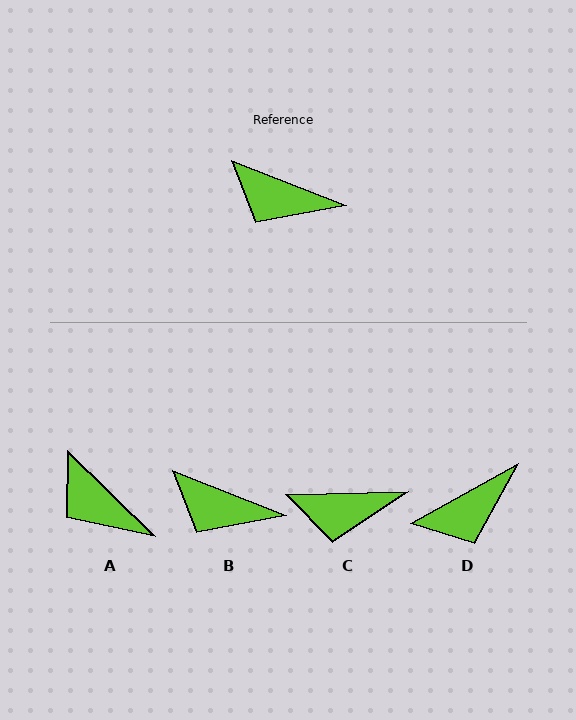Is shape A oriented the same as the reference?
No, it is off by about 23 degrees.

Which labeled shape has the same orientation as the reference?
B.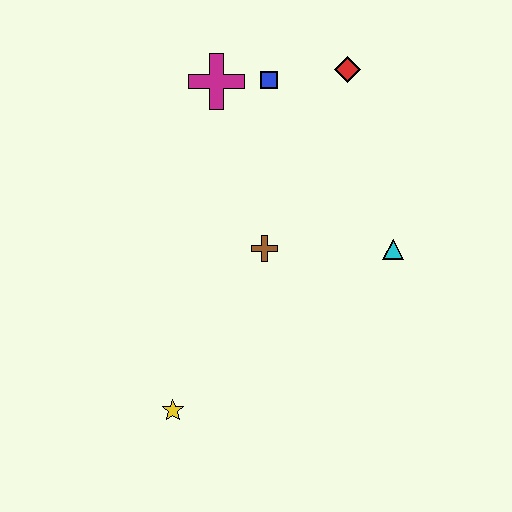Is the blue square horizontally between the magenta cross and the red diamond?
Yes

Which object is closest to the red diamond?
The blue square is closest to the red diamond.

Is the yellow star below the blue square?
Yes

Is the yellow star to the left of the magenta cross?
Yes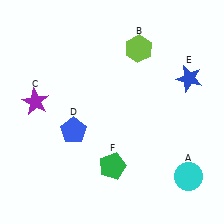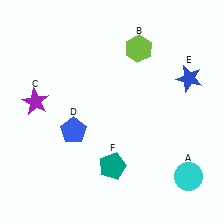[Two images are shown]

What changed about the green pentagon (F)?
In Image 1, F is green. In Image 2, it changed to teal.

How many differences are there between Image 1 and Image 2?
There is 1 difference between the two images.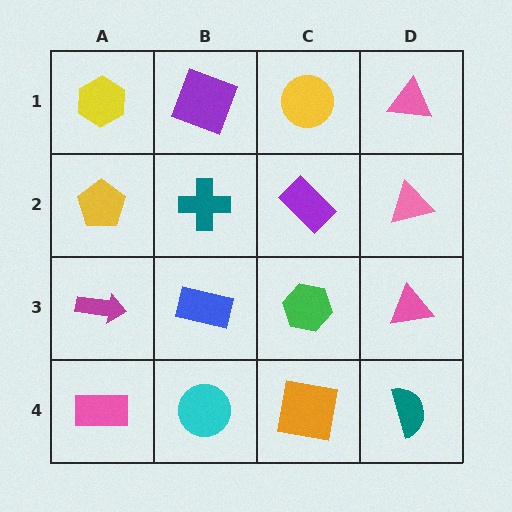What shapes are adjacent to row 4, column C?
A green hexagon (row 3, column C), a cyan circle (row 4, column B), a teal semicircle (row 4, column D).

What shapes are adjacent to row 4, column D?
A pink triangle (row 3, column D), an orange square (row 4, column C).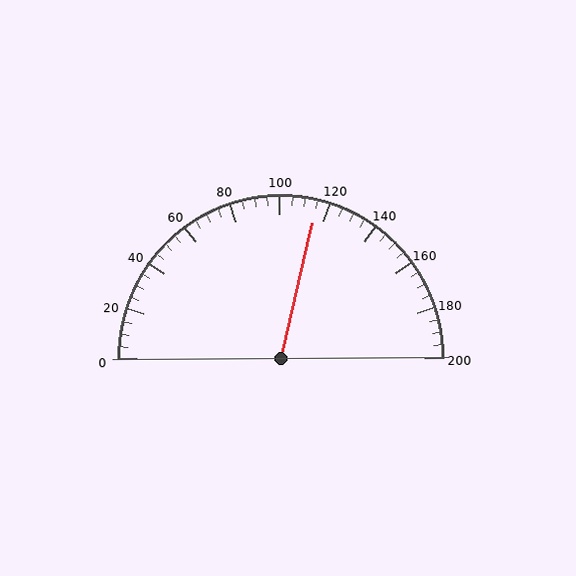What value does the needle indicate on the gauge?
The needle indicates approximately 115.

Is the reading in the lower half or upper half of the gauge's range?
The reading is in the upper half of the range (0 to 200).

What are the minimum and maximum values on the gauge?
The gauge ranges from 0 to 200.